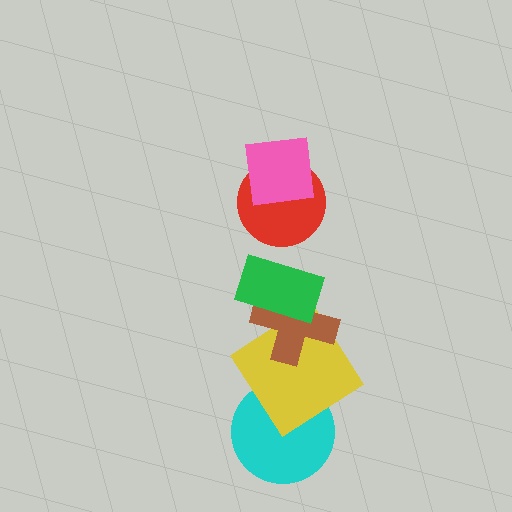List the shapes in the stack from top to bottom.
From top to bottom: the pink square, the red circle, the green rectangle, the brown cross, the yellow diamond, the cyan circle.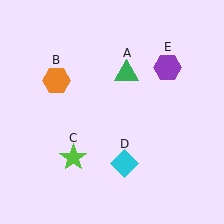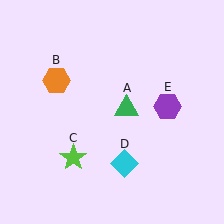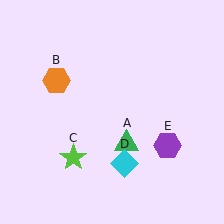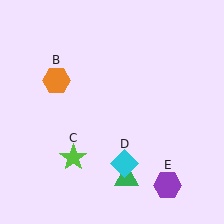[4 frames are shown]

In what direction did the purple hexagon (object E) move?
The purple hexagon (object E) moved down.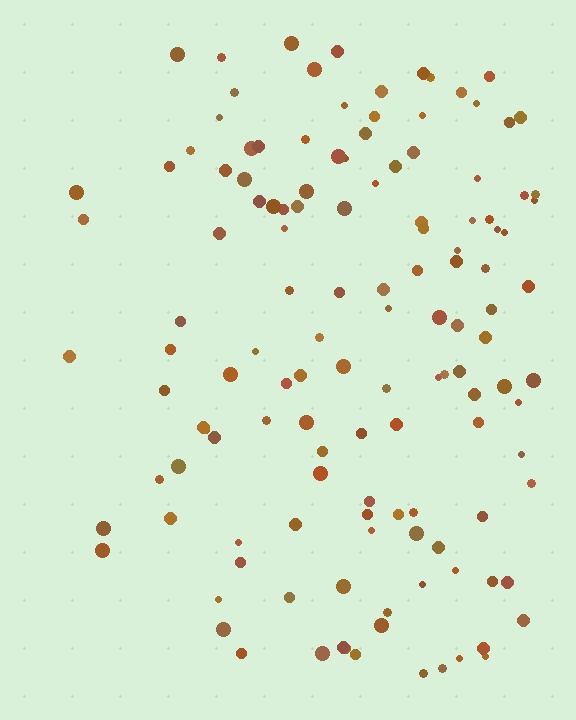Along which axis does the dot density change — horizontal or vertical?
Horizontal.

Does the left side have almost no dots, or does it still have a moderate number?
Still a moderate number, just noticeably fewer than the right.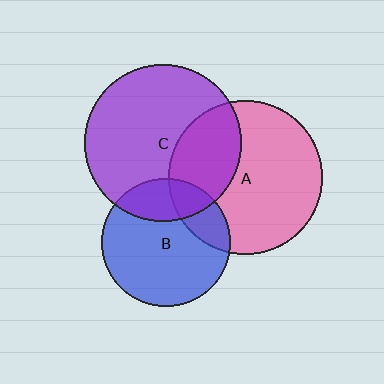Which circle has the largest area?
Circle C (purple).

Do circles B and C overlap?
Yes.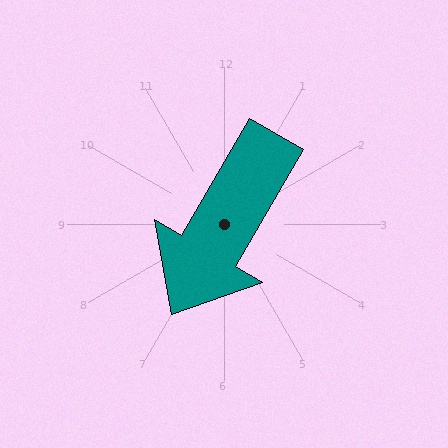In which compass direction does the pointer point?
Southwest.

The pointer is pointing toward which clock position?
Roughly 7 o'clock.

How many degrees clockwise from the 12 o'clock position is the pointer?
Approximately 210 degrees.